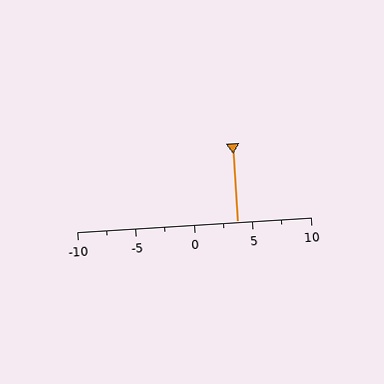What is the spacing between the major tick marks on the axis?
The major ticks are spaced 5 apart.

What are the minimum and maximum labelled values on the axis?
The axis runs from -10 to 10.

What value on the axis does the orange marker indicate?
The marker indicates approximately 3.8.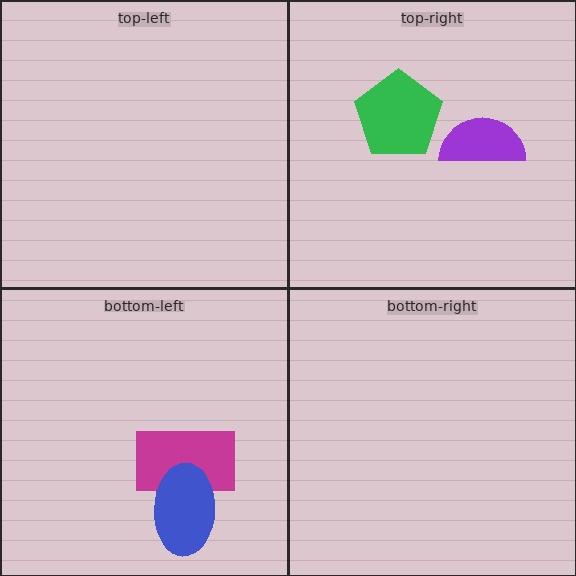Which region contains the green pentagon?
The top-right region.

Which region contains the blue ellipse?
The bottom-left region.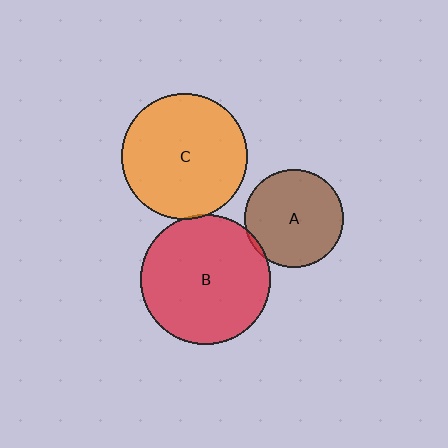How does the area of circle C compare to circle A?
Approximately 1.6 times.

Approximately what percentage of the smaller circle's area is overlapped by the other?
Approximately 5%.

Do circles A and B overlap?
Yes.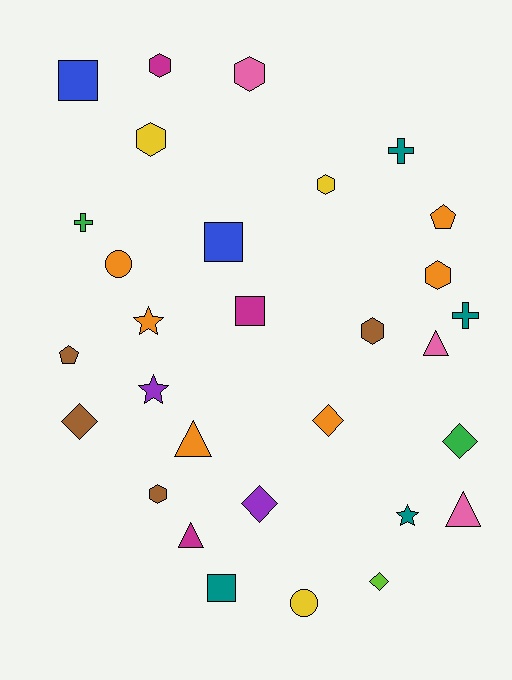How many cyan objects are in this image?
There are no cyan objects.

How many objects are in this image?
There are 30 objects.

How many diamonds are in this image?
There are 5 diamonds.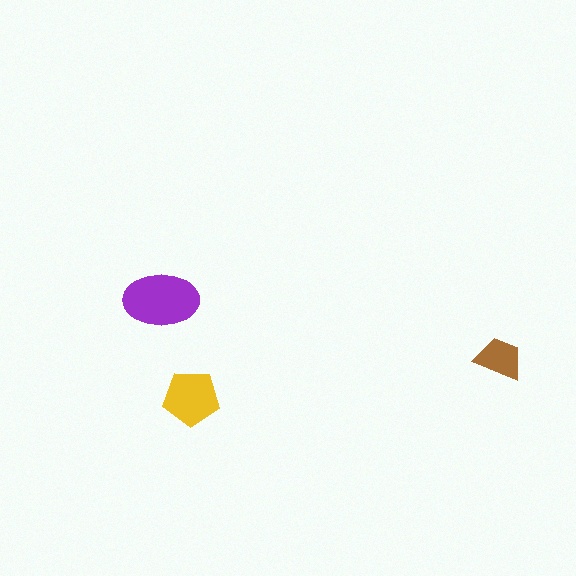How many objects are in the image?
There are 3 objects in the image.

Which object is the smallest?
The brown trapezoid.